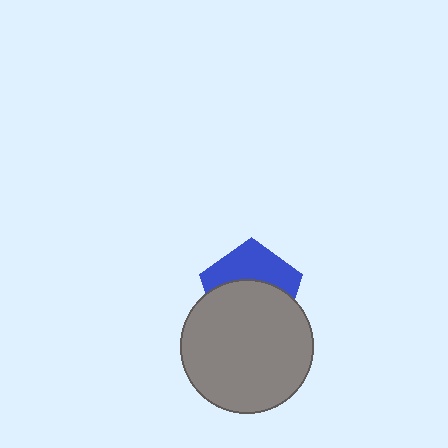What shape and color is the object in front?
The object in front is a gray circle.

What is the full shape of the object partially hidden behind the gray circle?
The partially hidden object is a blue pentagon.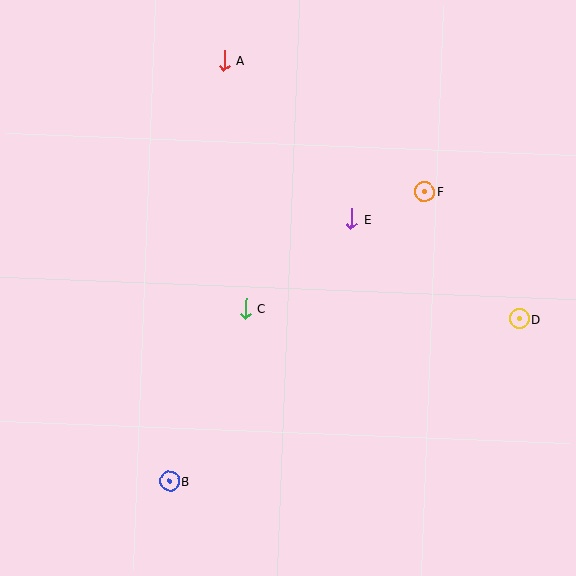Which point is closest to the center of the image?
Point C at (246, 309) is closest to the center.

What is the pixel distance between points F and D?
The distance between F and D is 159 pixels.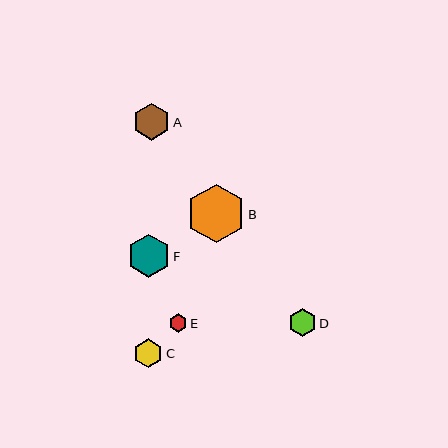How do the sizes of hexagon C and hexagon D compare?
Hexagon C and hexagon D are approximately the same size.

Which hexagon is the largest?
Hexagon B is the largest with a size of approximately 59 pixels.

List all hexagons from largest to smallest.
From largest to smallest: B, F, A, C, D, E.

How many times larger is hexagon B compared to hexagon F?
Hexagon B is approximately 1.4 times the size of hexagon F.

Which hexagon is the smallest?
Hexagon E is the smallest with a size of approximately 18 pixels.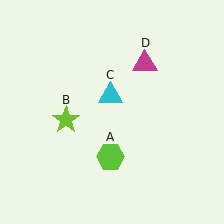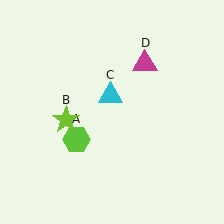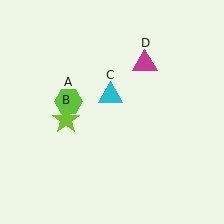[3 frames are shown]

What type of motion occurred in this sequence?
The lime hexagon (object A) rotated clockwise around the center of the scene.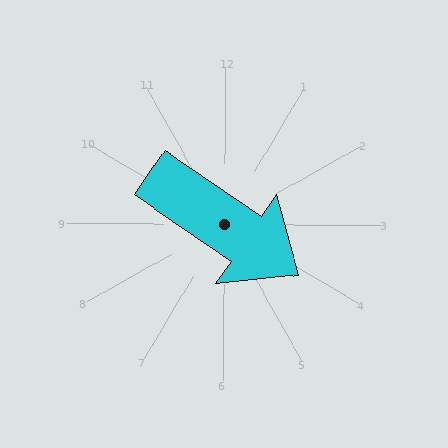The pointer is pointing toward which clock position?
Roughly 4 o'clock.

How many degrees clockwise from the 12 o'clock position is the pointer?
Approximately 124 degrees.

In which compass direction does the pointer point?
Southeast.